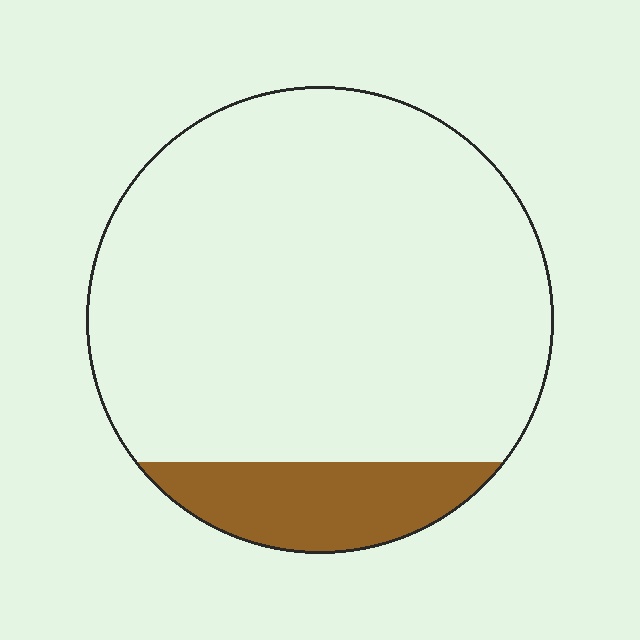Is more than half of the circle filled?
No.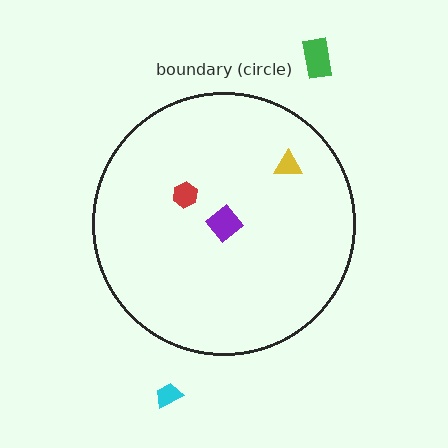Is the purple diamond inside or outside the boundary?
Inside.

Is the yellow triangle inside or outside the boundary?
Inside.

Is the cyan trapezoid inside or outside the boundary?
Outside.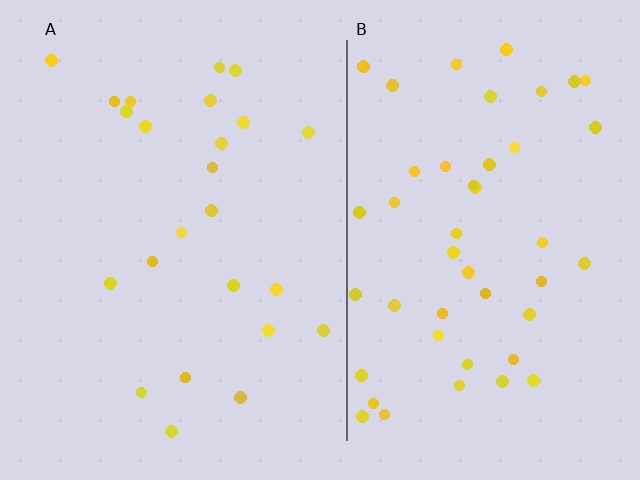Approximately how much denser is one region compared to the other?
Approximately 1.9× — region B over region A.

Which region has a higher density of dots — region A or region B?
B (the right).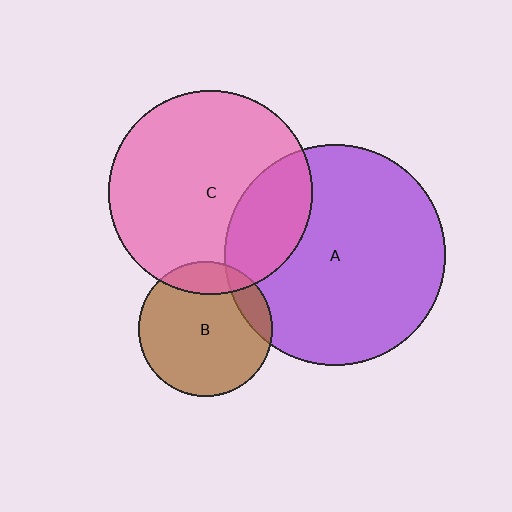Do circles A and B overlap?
Yes.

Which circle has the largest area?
Circle A (purple).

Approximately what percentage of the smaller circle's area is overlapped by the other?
Approximately 15%.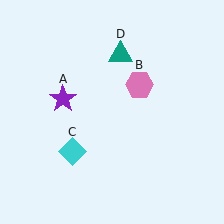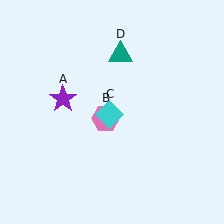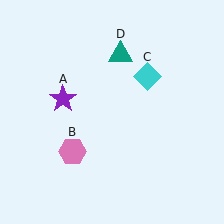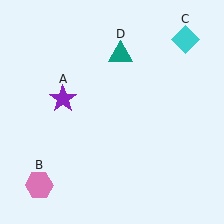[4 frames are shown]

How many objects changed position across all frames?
2 objects changed position: pink hexagon (object B), cyan diamond (object C).